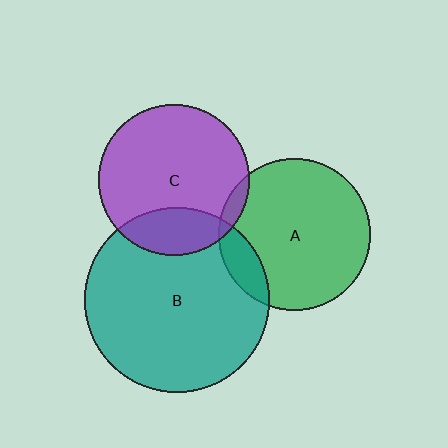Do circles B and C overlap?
Yes.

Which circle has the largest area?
Circle B (teal).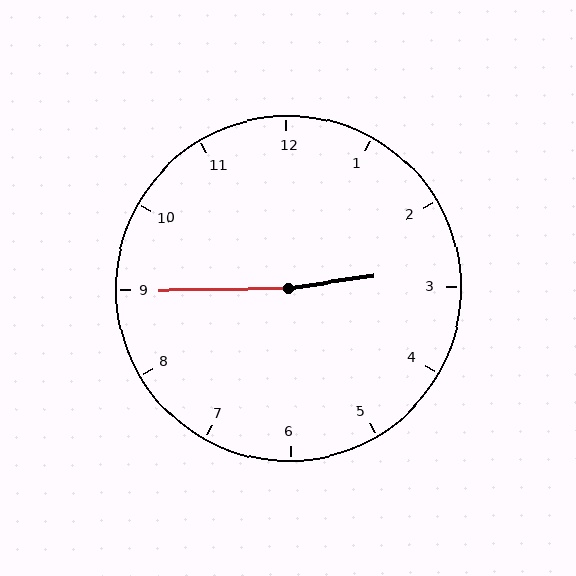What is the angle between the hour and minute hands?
Approximately 172 degrees.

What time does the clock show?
2:45.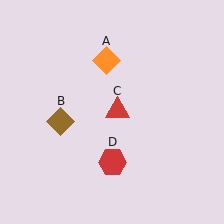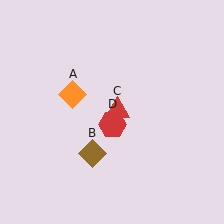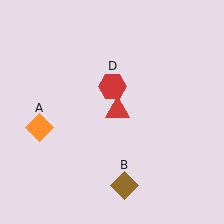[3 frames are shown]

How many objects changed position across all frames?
3 objects changed position: orange diamond (object A), brown diamond (object B), red hexagon (object D).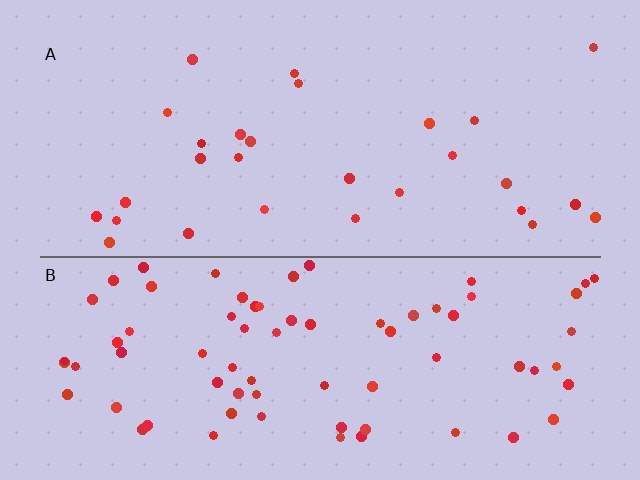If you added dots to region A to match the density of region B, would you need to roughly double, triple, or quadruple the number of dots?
Approximately triple.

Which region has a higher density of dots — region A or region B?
B (the bottom).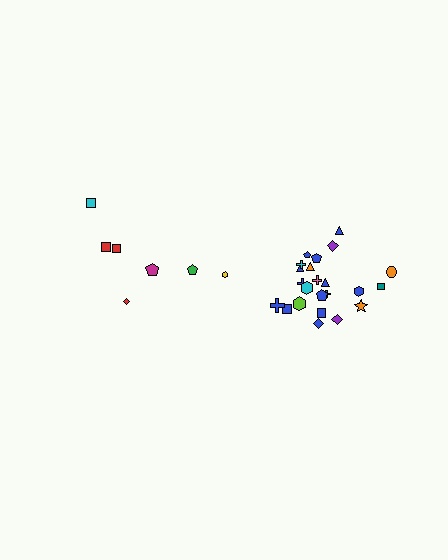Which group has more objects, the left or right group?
The right group.